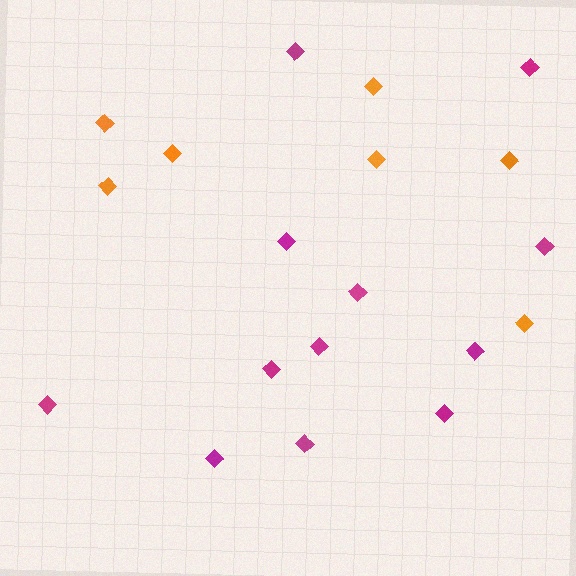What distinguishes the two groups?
There are 2 groups: one group of orange diamonds (7) and one group of magenta diamonds (12).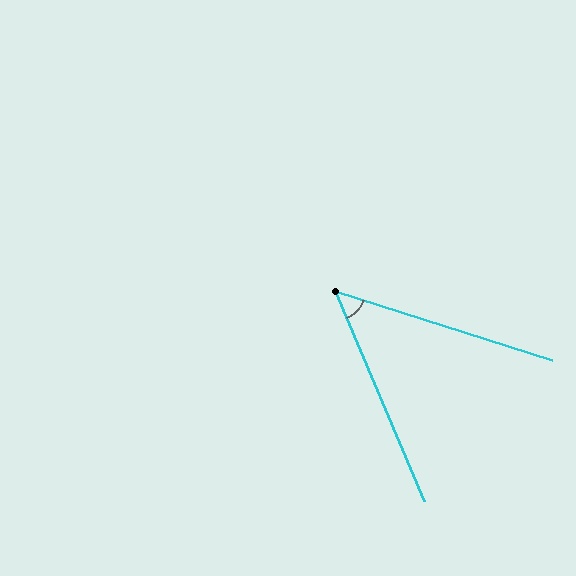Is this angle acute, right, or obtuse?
It is acute.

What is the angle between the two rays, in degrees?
Approximately 50 degrees.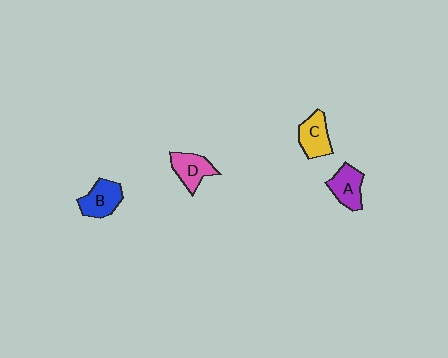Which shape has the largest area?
Shape B (blue).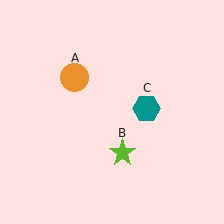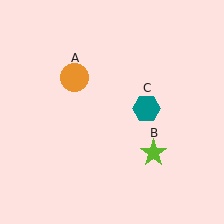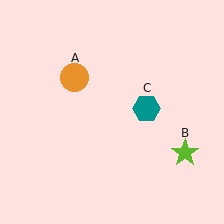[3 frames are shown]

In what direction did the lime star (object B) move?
The lime star (object B) moved right.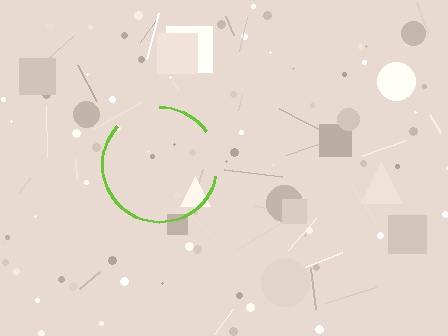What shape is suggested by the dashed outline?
The dashed outline suggests a circle.